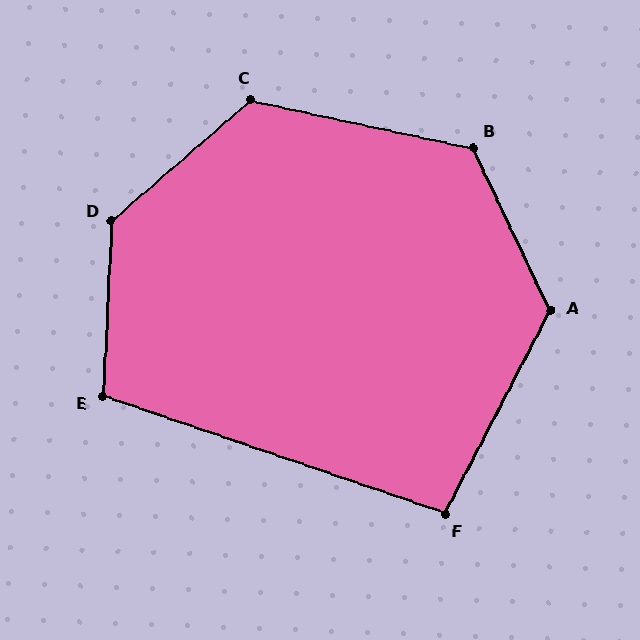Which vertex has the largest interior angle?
D, at approximately 134 degrees.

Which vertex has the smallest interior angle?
F, at approximately 99 degrees.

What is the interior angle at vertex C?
Approximately 127 degrees (obtuse).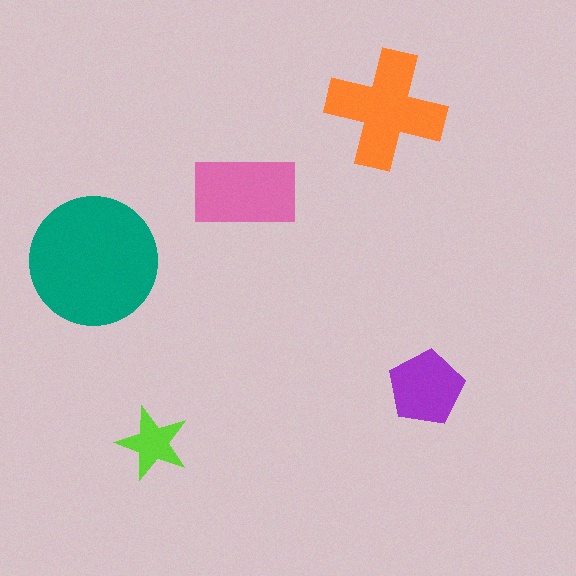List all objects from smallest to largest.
The lime star, the purple pentagon, the pink rectangle, the orange cross, the teal circle.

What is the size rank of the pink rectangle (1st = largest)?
3rd.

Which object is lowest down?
The lime star is bottommost.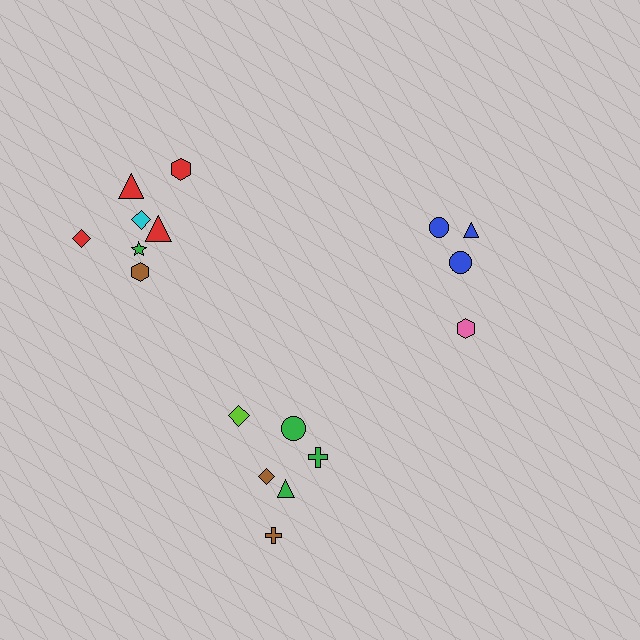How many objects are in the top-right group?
There are 4 objects.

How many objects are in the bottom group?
There are 6 objects.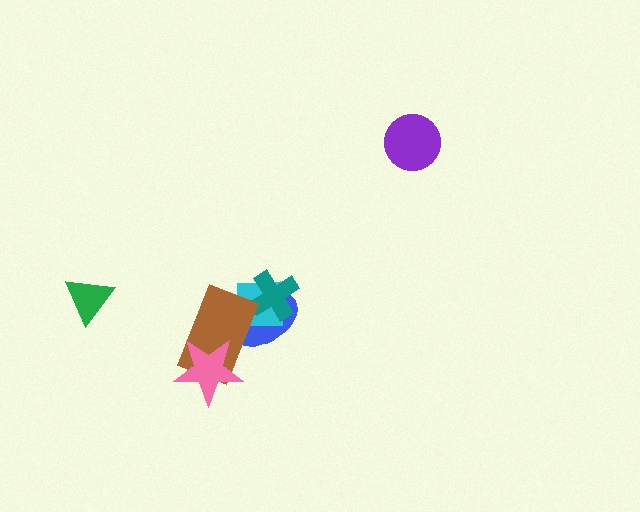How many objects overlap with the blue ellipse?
3 objects overlap with the blue ellipse.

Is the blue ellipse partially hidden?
Yes, it is partially covered by another shape.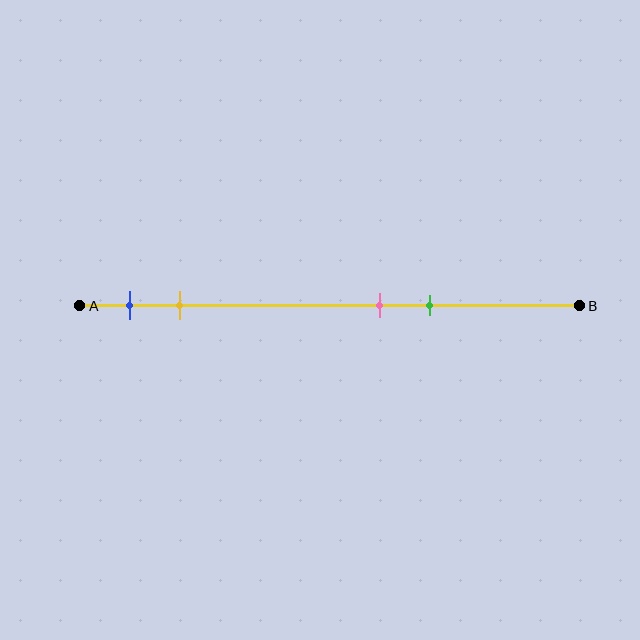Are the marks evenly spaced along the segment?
No, the marks are not evenly spaced.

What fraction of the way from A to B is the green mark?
The green mark is approximately 70% (0.7) of the way from A to B.